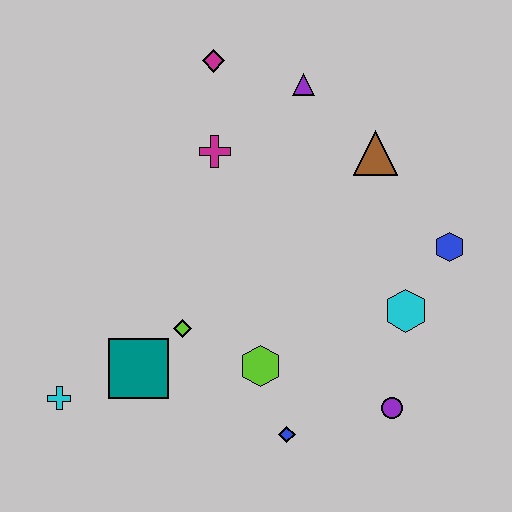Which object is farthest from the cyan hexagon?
The cyan cross is farthest from the cyan hexagon.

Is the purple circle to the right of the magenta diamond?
Yes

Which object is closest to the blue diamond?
The lime hexagon is closest to the blue diamond.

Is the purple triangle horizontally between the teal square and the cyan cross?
No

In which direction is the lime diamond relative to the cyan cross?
The lime diamond is to the right of the cyan cross.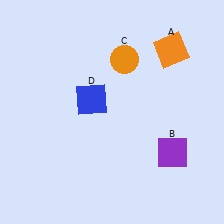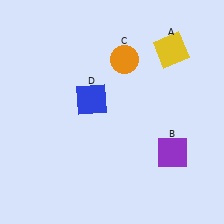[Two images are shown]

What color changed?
The square (A) changed from orange in Image 1 to yellow in Image 2.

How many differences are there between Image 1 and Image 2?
There is 1 difference between the two images.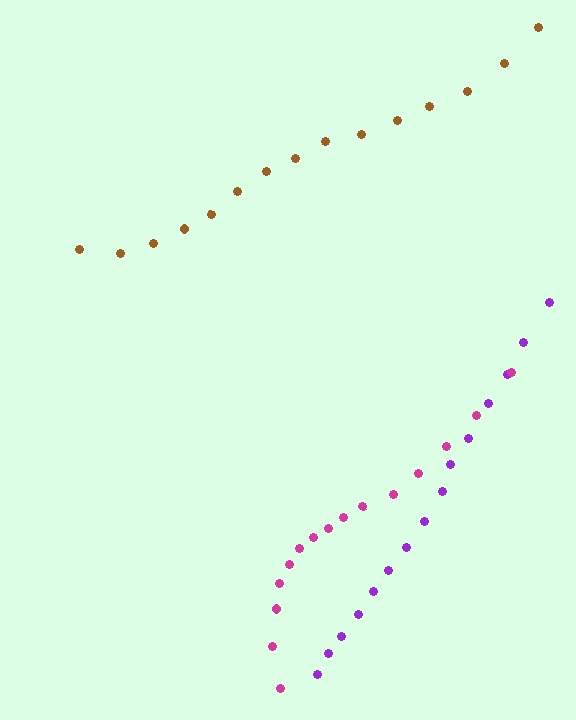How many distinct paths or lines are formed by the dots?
There are 3 distinct paths.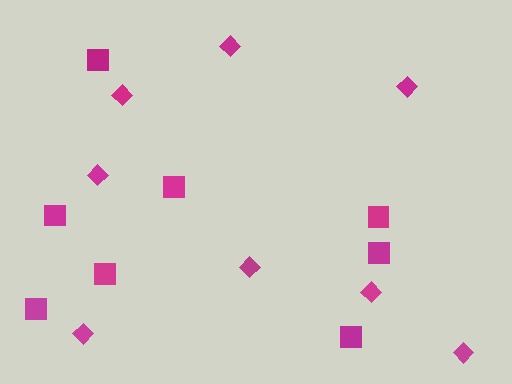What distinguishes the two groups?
There are 2 groups: one group of diamonds (8) and one group of squares (8).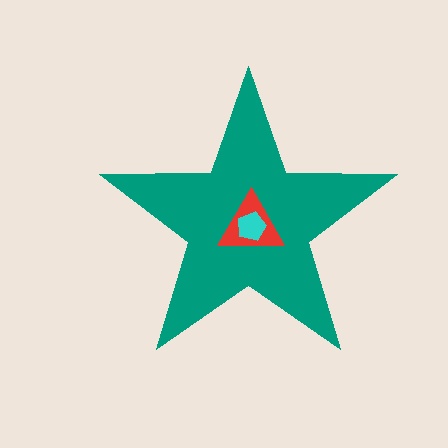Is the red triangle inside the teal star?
Yes.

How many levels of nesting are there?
3.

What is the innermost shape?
The cyan pentagon.